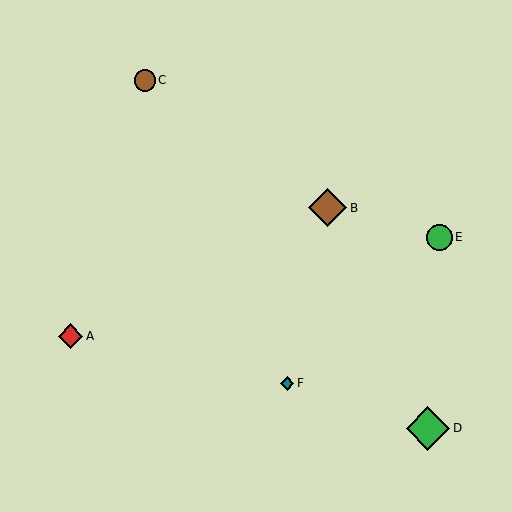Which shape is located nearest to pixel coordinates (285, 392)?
The teal diamond (labeled F) at (287, 383) is nearest to that location.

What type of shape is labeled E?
Shape E is a green circle.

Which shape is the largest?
The green diamond (labeled D) is the largest.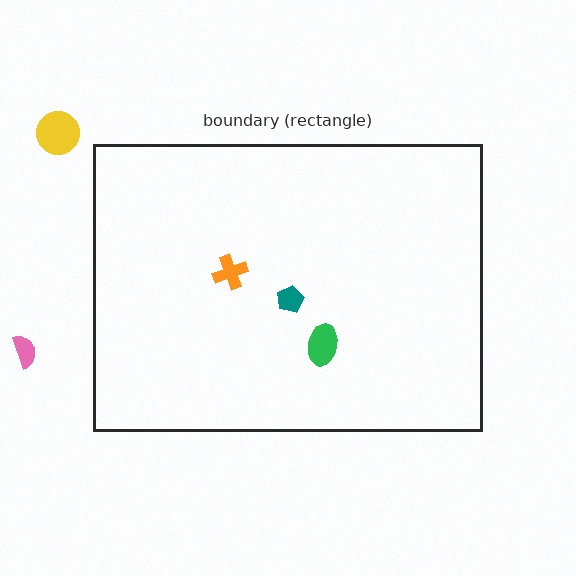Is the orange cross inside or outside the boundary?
Inside.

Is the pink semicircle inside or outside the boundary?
Outside.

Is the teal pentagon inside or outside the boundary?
Inside.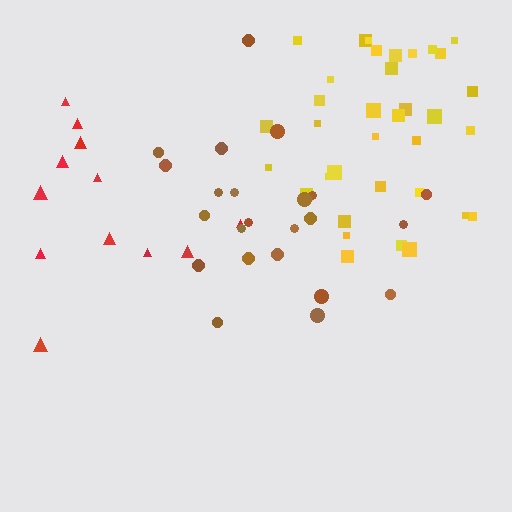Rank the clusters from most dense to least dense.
yellow, brown, red.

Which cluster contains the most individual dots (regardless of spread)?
Yellow (35).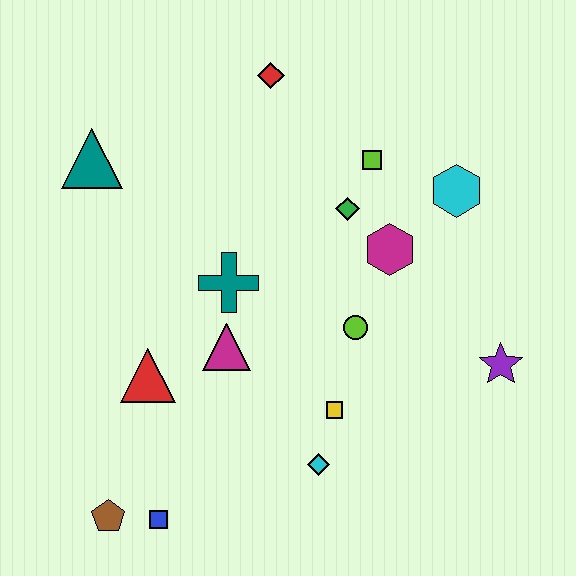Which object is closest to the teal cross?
The magenta triangle is closest to the teal cross.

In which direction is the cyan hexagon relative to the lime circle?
The cyan hexagon is above the lime circle.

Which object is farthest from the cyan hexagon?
The brown pentagon is farthest from the cyan hexagon.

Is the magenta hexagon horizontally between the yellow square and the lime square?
No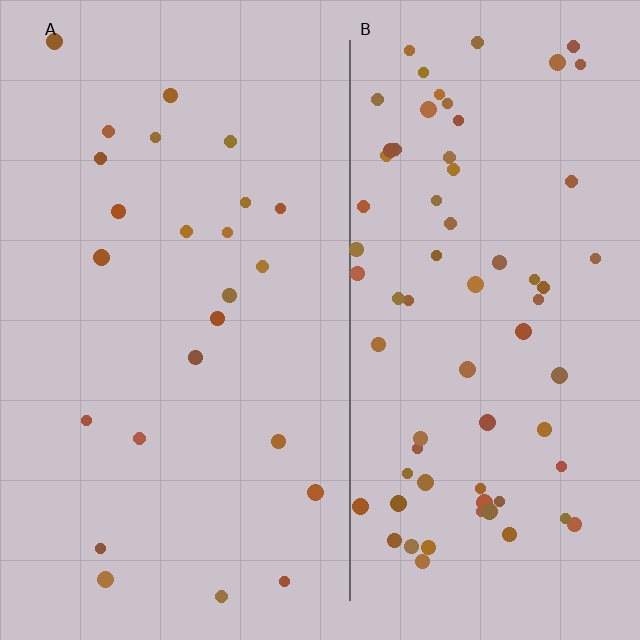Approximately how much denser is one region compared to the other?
Approximately 2.8× — region B over region A.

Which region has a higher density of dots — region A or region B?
B (the right).